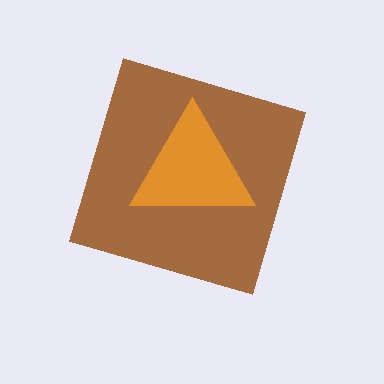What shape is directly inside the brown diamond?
The orange triangle.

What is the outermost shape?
The brown diamond.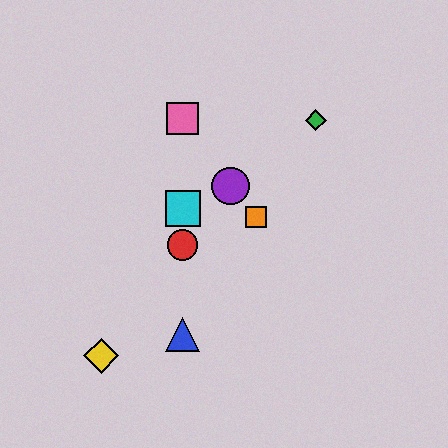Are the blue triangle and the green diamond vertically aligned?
No, the blue triangle is at x≈183 and the green diamond is at x≈316.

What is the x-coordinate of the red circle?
The red circle is at x≈183.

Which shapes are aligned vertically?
The red circle, the blue triangle, the cyan square, the pink square are aligned vertically.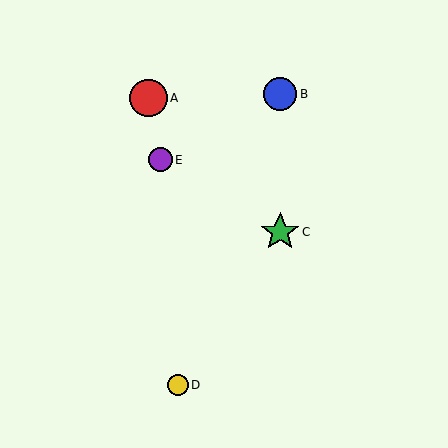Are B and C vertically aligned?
Yes, both are at x≈280.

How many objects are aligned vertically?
2 objects (B, C) are aligned vertically.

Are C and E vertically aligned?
No, C is at x≈280 and E is at x≈160.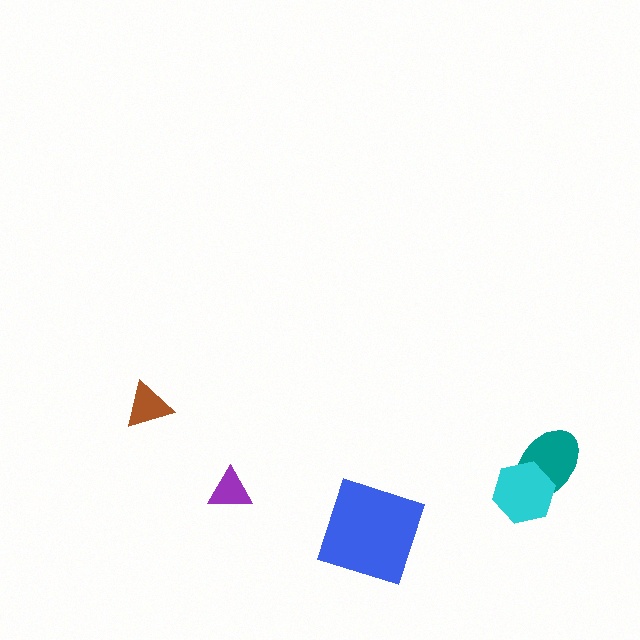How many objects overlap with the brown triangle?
0 objects overlap with the brown triangle.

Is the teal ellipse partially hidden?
Yes, it is partially covered by another shape.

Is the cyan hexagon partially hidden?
No, no other shape covers it.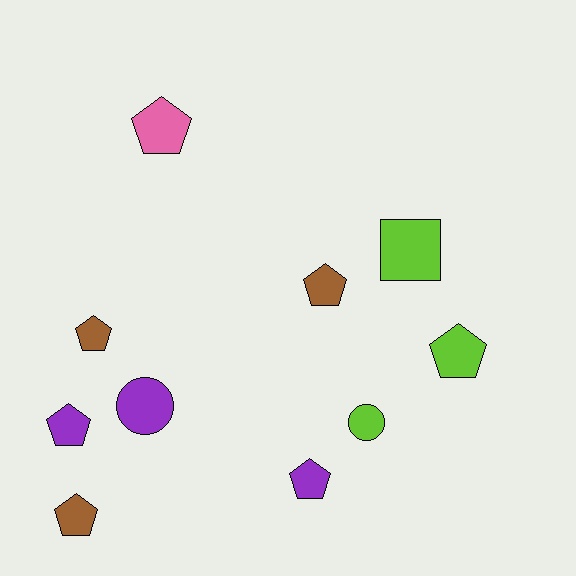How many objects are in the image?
There are 10 objects.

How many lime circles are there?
There is 1 lime circle.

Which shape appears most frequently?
Pentagon, with 7 objects.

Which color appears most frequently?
Lime, with 3 objects.